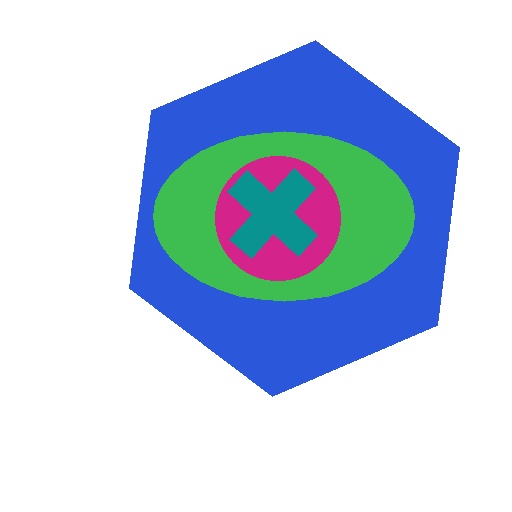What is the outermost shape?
The blue hexagon.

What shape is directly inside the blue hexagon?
The green ellipse.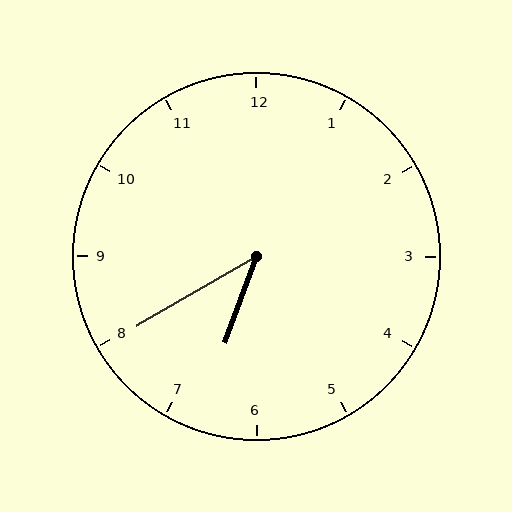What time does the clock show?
6:40.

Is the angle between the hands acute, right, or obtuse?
It is acute.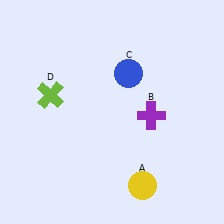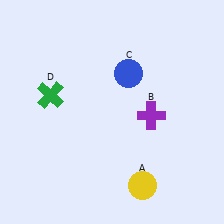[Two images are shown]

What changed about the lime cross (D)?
In Image 1, D is lime. In Image 2, it changed to green.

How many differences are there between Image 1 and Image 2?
There is 1 difference between the two images.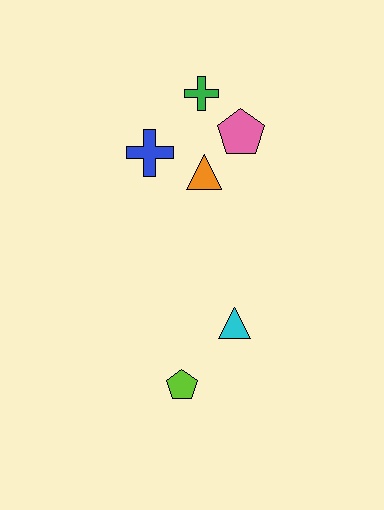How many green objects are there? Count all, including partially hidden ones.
There is 1 green object.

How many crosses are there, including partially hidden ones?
There are 2 crosses.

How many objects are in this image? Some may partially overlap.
There are 6 objects.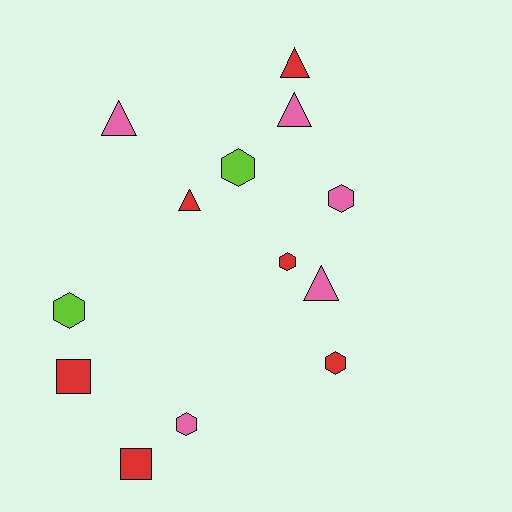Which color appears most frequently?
Red, with 6 objects.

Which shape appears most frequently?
Hexagon, with 6 objects.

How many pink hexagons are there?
There are 2 pink hexagons.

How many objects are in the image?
There are 13 objects.